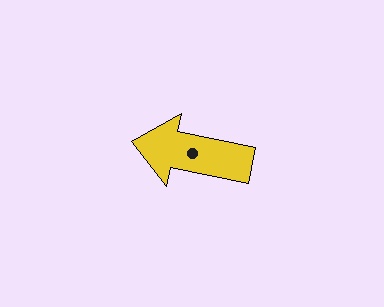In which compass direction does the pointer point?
West.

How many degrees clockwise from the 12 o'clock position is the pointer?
Approximately 281 degrees.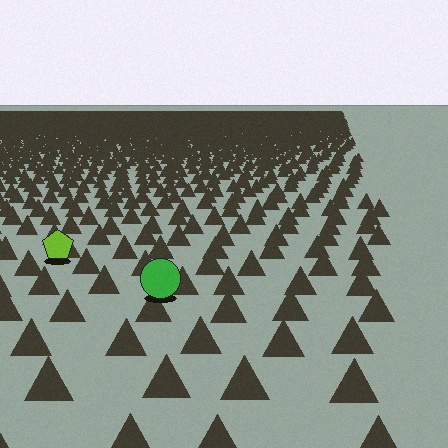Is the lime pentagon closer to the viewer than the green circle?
No. The green circle is closer — you can tell from the texture gradient: the ground texture is coarser near it.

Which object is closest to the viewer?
The green circle is closest. The texture marks near it are larger and more spread out.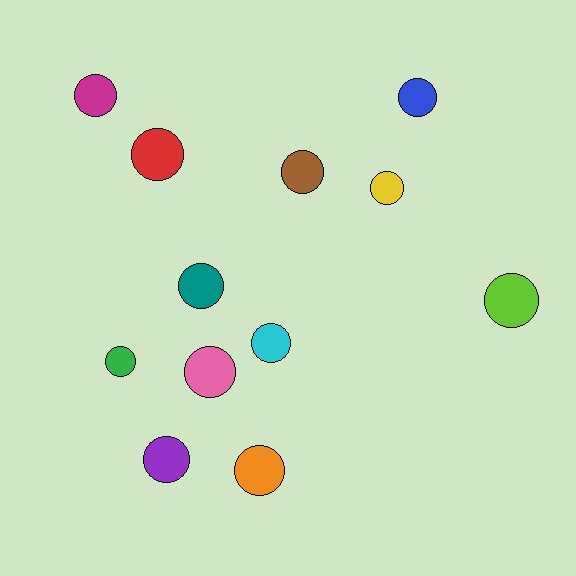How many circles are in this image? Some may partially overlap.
There are 12 circles.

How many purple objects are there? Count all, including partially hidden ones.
There is 1 purple object.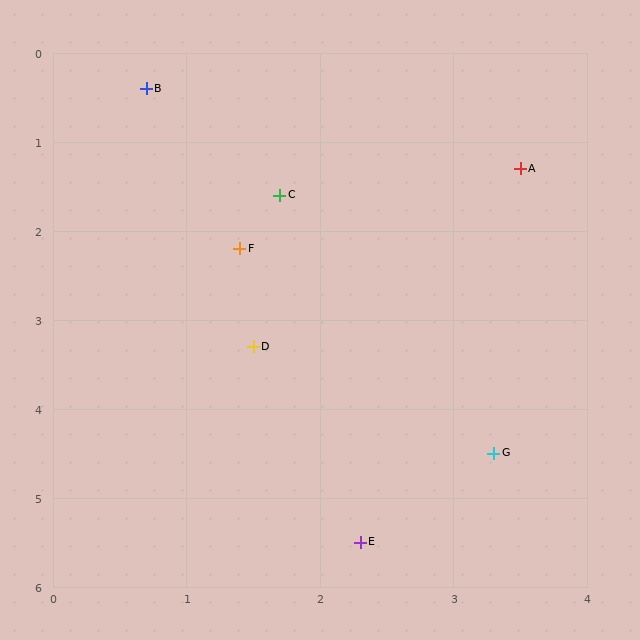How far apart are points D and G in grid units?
Points D and G are about 2.2 grid units apart.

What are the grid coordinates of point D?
Point D is at approximately (1.5, 3.3).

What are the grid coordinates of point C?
Point C is at approximately (1.7, 1.6).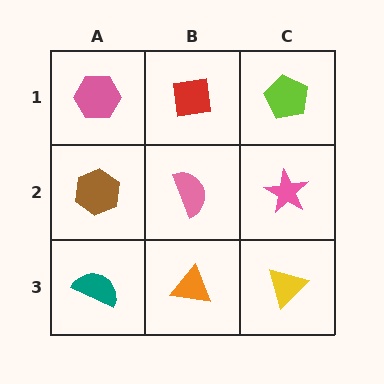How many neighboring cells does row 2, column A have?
3.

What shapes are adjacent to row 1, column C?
A pink star (row 2, column C), a red square (row 1, column B).